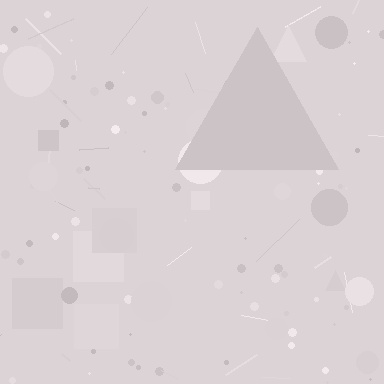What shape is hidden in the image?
A triangle is hidden in the image.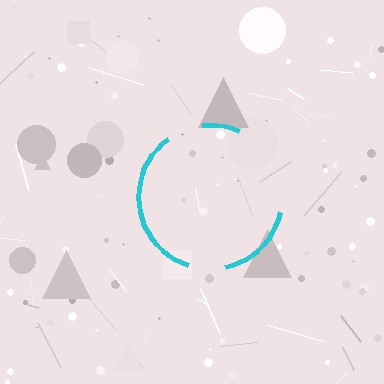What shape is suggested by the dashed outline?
The dashed outline suggests a circle.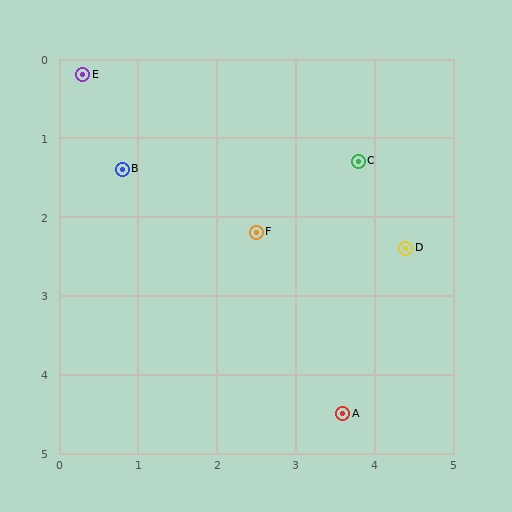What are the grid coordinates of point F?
Point F is at approximately (2.5, 2.2).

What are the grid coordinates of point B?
Point B is at approximately (0.8, 1.4).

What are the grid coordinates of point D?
Point D is at approximately (4.4, 2.4).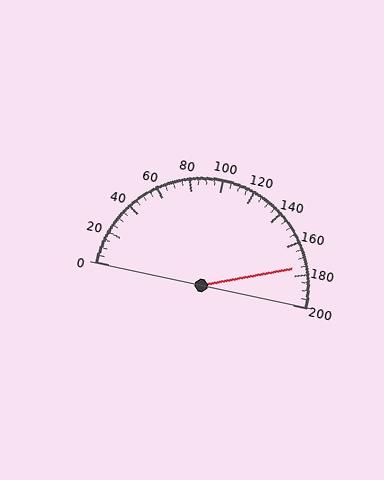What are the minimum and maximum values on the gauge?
The gauge ranges from 0 to 200.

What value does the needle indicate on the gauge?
The needle indicates approximately 175.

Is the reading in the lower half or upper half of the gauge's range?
The reading is in the upper half of the range (0 to 200).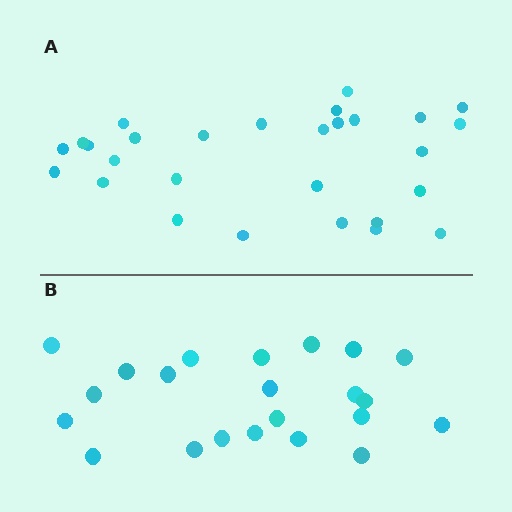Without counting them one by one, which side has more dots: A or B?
Region A (the top region) has more dots.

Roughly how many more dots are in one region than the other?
Region A has about 6 more dots than region B.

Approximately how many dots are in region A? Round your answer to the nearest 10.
About 30 dots. (The exact count is 28, which rounds to 30.)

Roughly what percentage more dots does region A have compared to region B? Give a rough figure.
About 25% more.